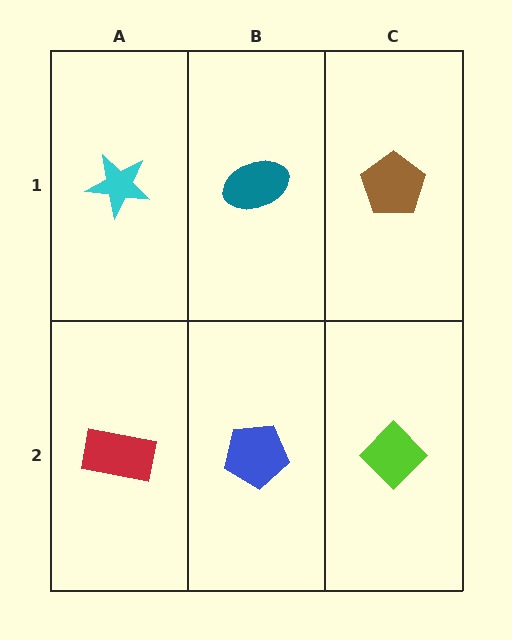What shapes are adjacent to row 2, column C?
A brown pentagon (row 1, column C), a blue pentagon (row 2, column B).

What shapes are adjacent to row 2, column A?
A cyan star (row 1, column A), a blue pentagon (row 2, column B).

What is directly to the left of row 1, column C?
A teal ellipse.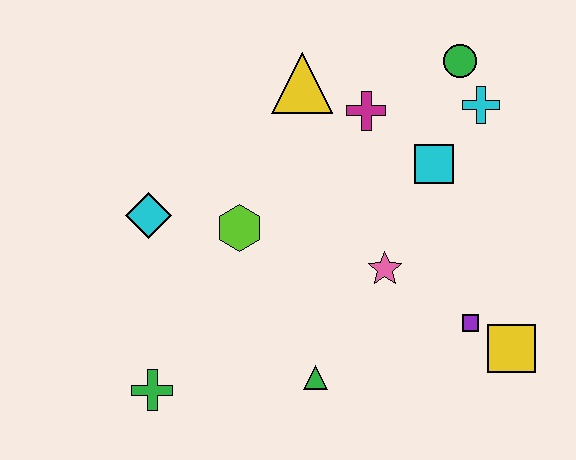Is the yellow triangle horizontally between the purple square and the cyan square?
No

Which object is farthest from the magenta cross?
The green cross is farthest from the magenta cross.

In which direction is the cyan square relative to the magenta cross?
The cyan square is to the right of the magenta cross.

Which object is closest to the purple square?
The yellow square is closest to the purple square.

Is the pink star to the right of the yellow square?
No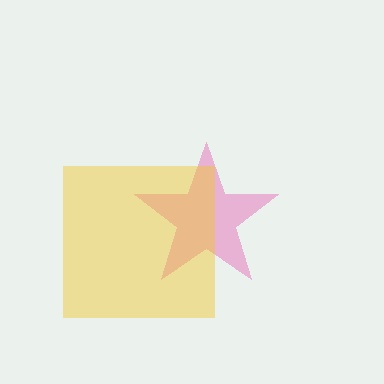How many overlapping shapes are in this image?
There are 2 overlapping shapes in the image.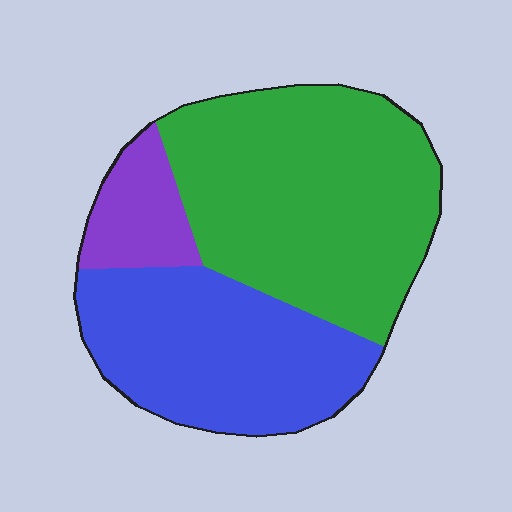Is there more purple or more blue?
Blue.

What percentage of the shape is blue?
Blue takes up between a third and a half of the shape.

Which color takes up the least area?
Purple, at roughly 10%.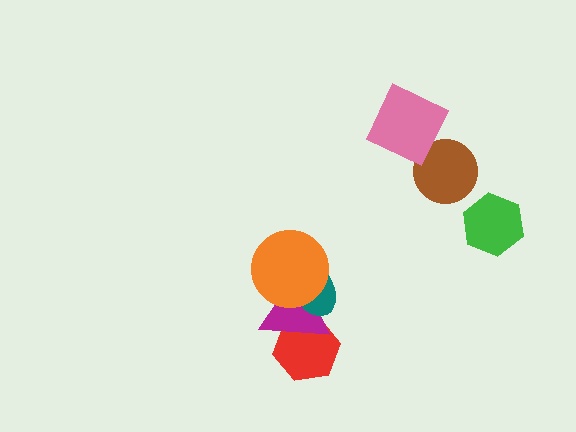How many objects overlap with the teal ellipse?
2 objects overlap with the teal ellipse.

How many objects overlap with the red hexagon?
1 object overlaps with the red hexagon.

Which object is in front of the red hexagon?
The magenta triangle is in front of the red hexagon.